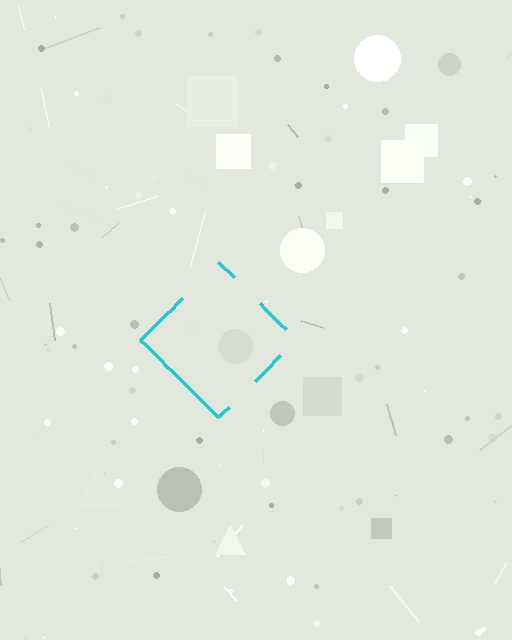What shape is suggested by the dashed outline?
The dashed outline suggests a diamond.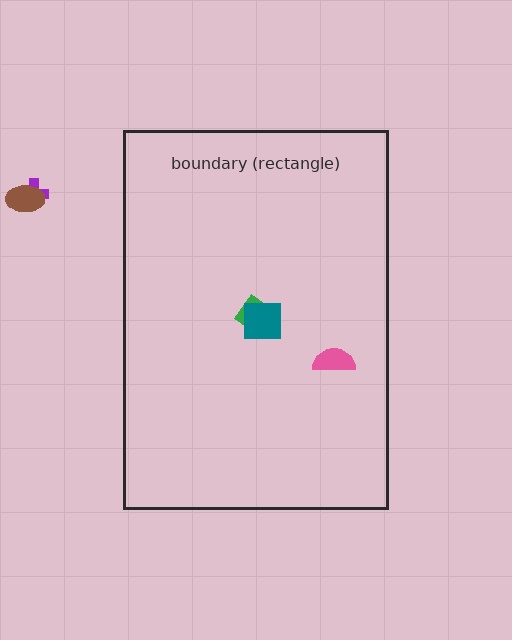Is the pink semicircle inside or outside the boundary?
Inside.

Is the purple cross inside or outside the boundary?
Outside.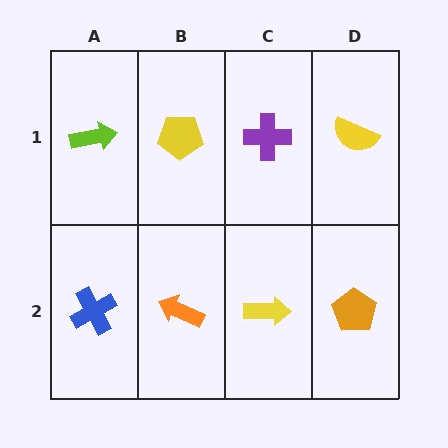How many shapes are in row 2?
4 shapes.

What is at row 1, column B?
A yellow pentagon.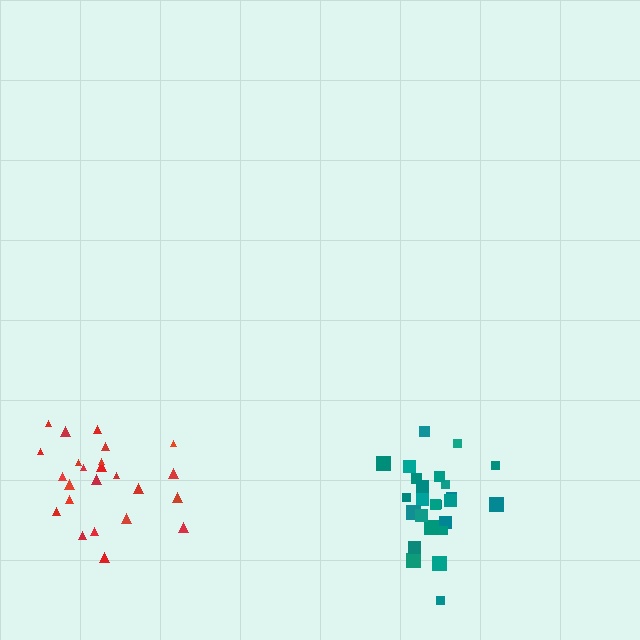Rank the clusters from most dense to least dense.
teal, red.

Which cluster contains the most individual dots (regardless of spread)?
Teal (25).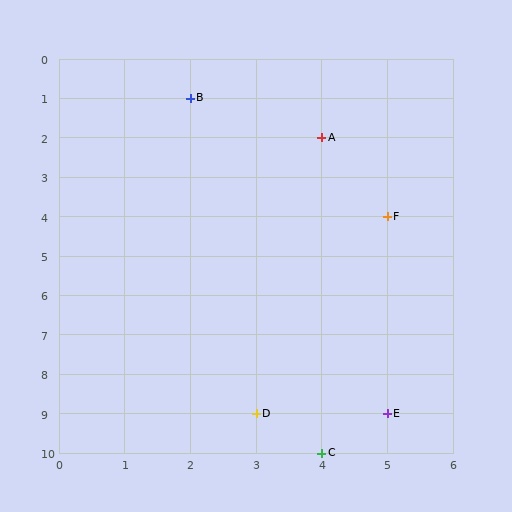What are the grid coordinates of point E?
Point E is at grid coordinates (5, 9).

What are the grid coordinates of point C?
Point C is at grid coordinates (4, 10).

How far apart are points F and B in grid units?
Points F and B are 3 columns and 3 rows apart (about 4.2 grid units diagonally).